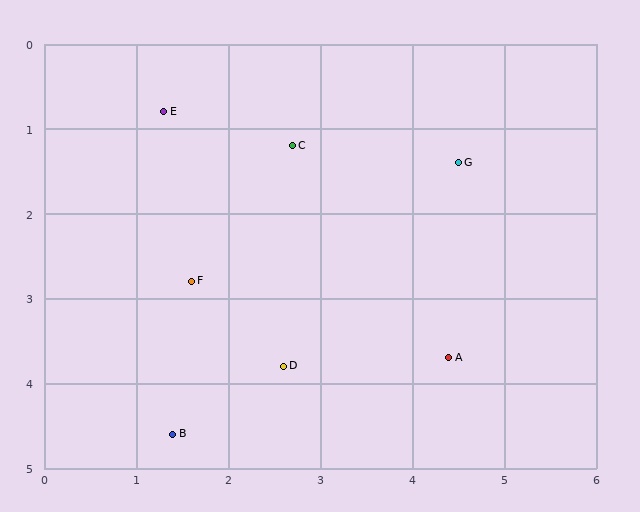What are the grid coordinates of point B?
Point B is at approximately (1.4, 4.6).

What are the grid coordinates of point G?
Point G is at approximately (4.5, 1.4).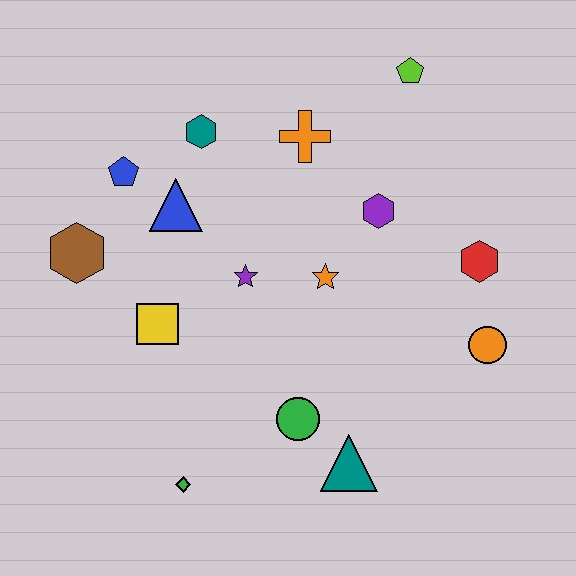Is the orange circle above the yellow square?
No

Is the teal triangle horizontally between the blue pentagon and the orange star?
No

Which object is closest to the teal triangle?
The green circle is closest to the teal triangle.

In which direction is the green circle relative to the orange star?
The green circle is below the orange star.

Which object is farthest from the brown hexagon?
The orange circle is farthest from the brown hexagon.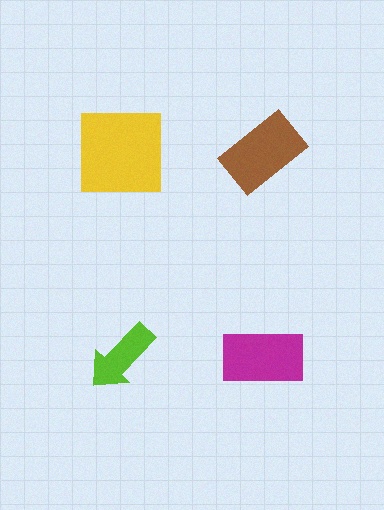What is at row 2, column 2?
A magenta rectangle.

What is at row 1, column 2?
A brown rectangle.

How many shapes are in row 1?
2 shapes.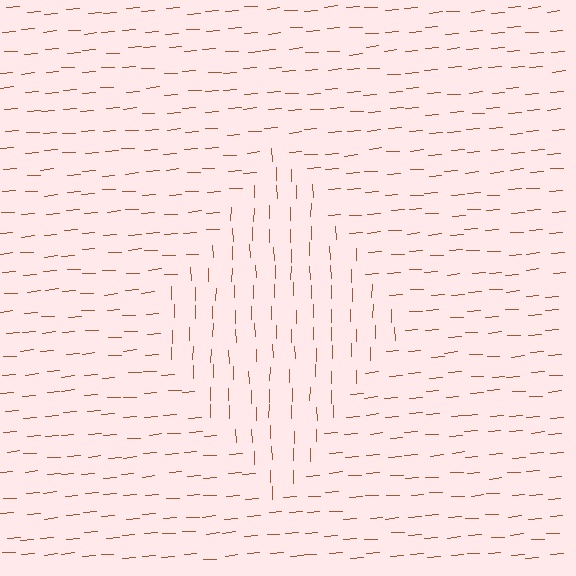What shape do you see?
I see a diamond.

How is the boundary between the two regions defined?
The boundary is defined purely by a change in line orientation (approximately 86 degrees difference). All lines are the same color and thickness.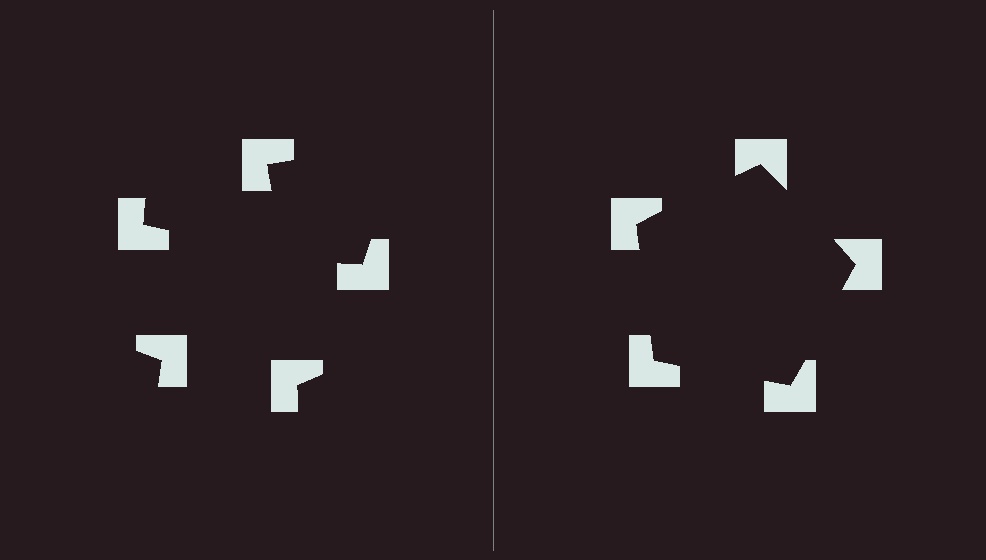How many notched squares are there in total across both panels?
10 — 5 on each side.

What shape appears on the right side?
An illusory pentagon.